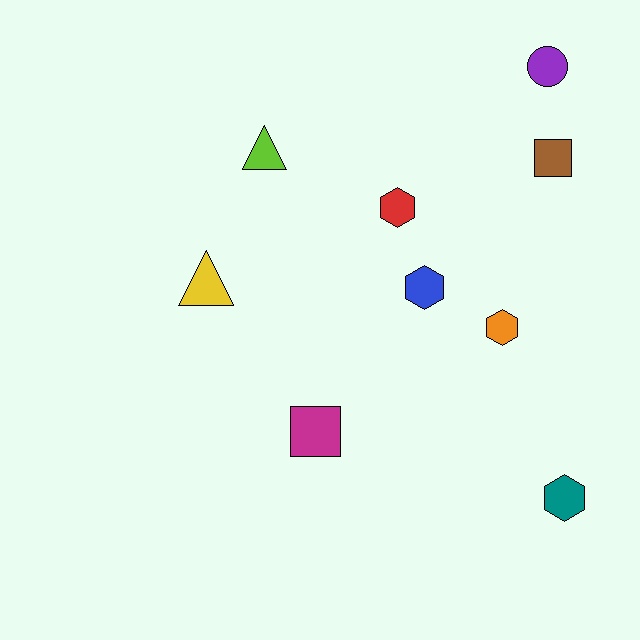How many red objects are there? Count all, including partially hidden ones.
There is 1 red object.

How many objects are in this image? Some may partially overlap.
There are 9 objects.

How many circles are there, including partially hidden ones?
There is 1 circle.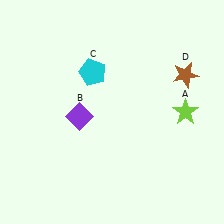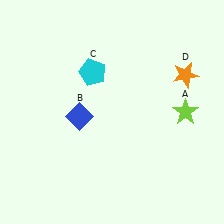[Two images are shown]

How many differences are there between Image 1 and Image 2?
There are 2 differences between the two images.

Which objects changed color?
B changed from purple to blue. D changed from brown to orange.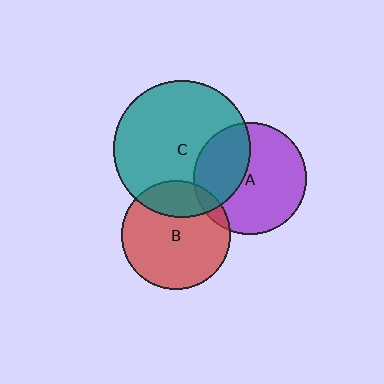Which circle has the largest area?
Circle C (teal).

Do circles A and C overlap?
Yes.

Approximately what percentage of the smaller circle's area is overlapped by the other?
Approximately 35%.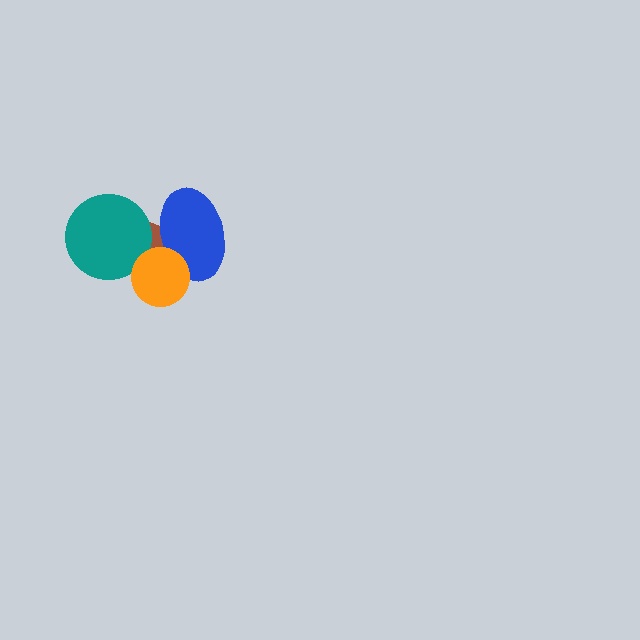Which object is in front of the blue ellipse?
The orange circle is in front of the blue ellipse.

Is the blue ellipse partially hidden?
Yes, it is partially covered by another shape.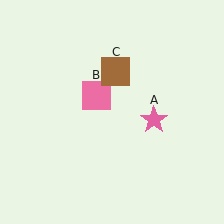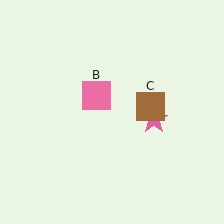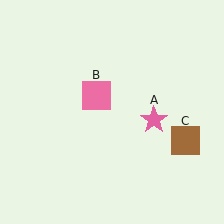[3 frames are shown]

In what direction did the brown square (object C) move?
The brown square (object C) moved down and to the right.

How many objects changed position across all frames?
1 object changed position: brown square (object C).